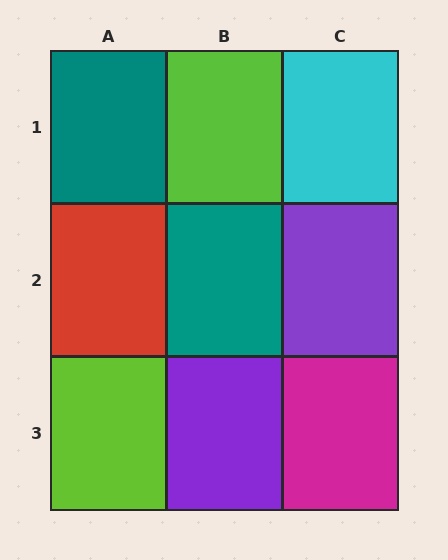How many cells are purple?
2 cells are purple.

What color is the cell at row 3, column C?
Magenta.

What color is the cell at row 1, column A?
Teal.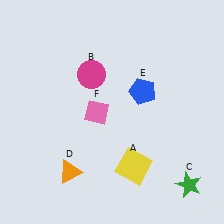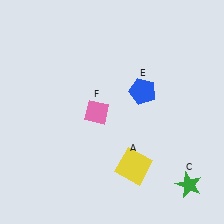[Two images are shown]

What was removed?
The orange triangle (D), the magenta circle (B) were removed in Image 2.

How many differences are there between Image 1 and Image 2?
There are 2 differences between the two images.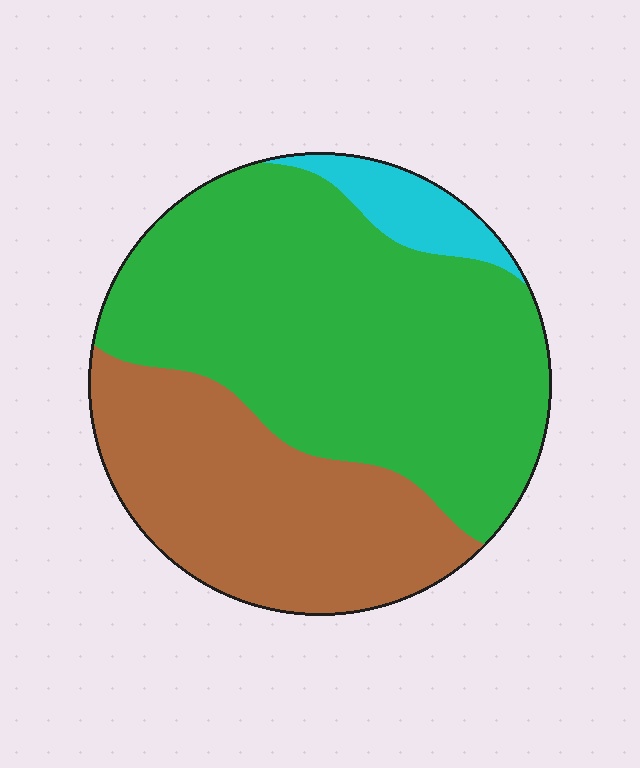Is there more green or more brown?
Green.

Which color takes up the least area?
Cyan, at roughly 5%.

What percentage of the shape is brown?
Brown covers about 35% of the shape.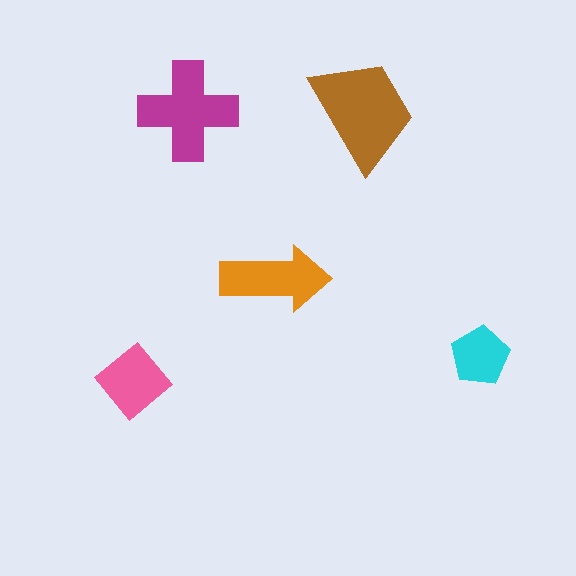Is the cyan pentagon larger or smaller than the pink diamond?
Smaller.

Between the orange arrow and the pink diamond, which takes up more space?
The orange arrow.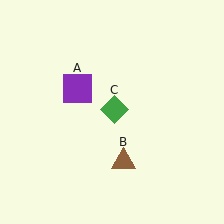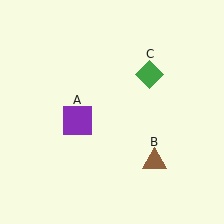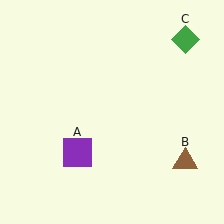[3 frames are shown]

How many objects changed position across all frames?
3 objects changed position: purple square (object A), brown triangle (object B), green diamond (object C).